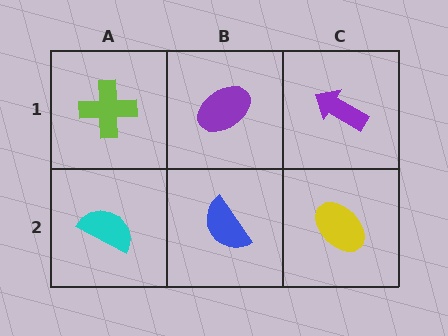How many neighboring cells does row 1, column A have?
2.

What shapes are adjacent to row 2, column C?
A purple arrow (row 1, column C), a blue semicircle (row 2, column B).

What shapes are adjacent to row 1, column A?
A cyan semicircle (row 2, column A), a purple ellipse (row 1, column B).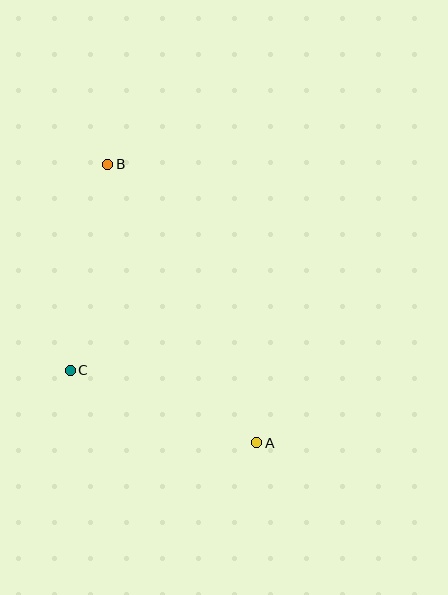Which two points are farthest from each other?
Points A and B are farthest from each other.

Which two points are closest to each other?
Points A and C are closest to each other.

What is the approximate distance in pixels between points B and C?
The distance between B and C is approximately 209 pixels.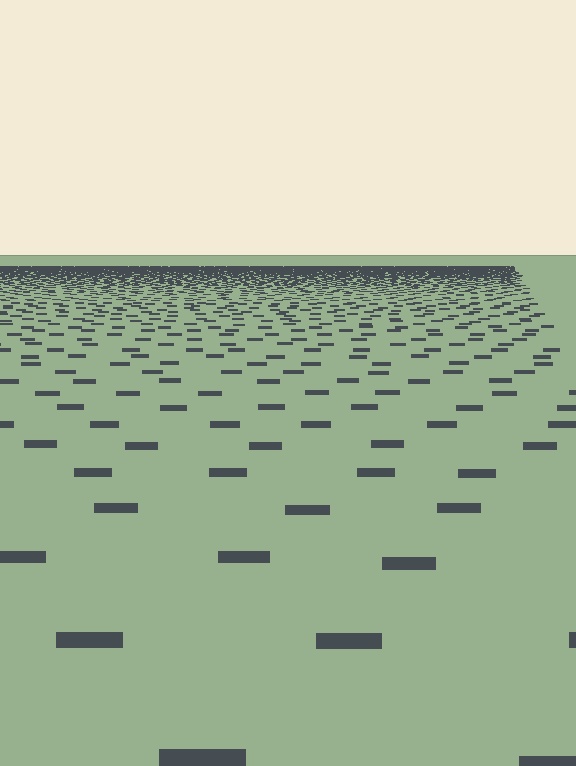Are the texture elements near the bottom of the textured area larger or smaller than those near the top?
Larger. Near the bottom, elements are closer to the viewer and appear at a bigger on-screen size.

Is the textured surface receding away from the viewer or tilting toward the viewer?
The surface is receding away from the viewer. Texture elements get smaller and denser toward the top.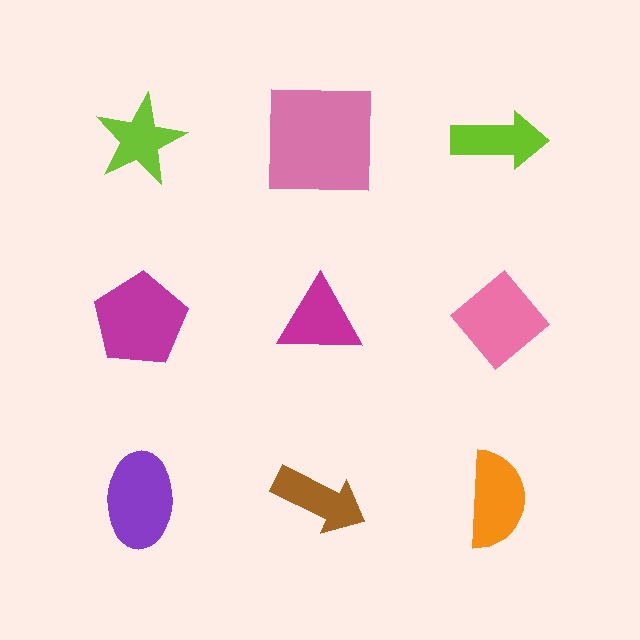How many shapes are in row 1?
3 shapes.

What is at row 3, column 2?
A brown arrow.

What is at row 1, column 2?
A pink square.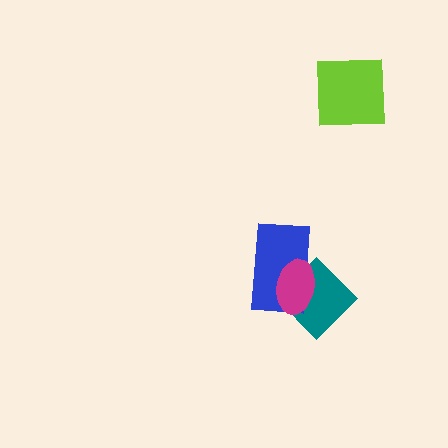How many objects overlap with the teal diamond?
2 objects overlap with the teal diamond.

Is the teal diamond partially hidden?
Yes, it is partially covered by another shape.